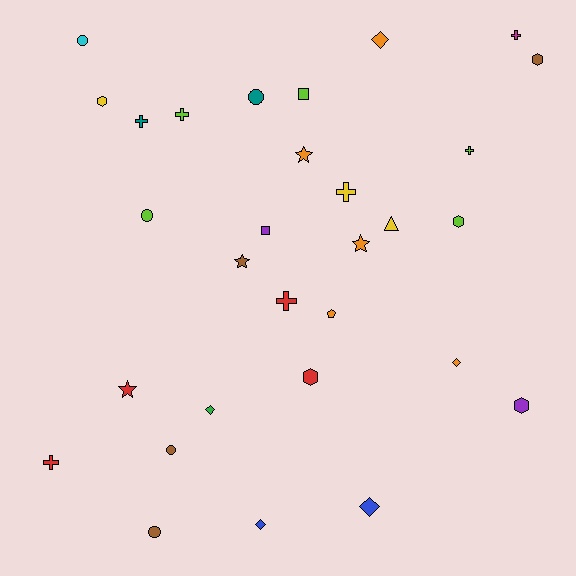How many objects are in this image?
There are 30 objects.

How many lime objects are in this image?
There are 5 lime objects.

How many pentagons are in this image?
There is 1 pentagon.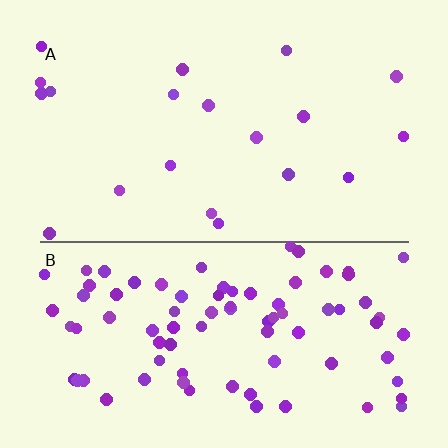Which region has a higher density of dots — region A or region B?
B (the bottom).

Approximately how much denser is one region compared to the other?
Approximately 4.2× — region B over region A.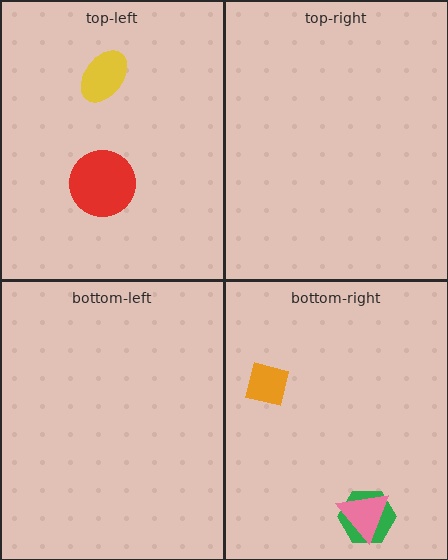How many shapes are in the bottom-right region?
3.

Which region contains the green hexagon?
The bottom-right region.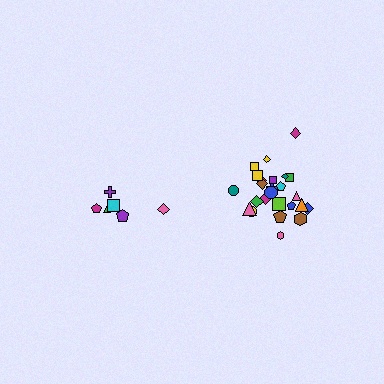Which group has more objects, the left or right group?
The right group.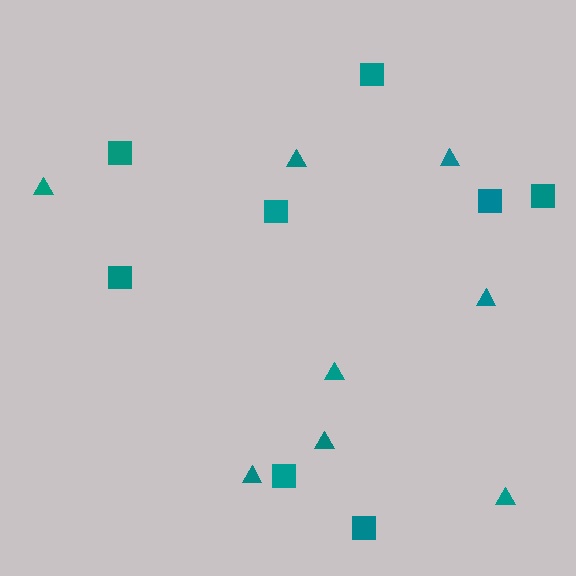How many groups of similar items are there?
There are 2 groups: one group of squares (8) and one group of triangles (8).